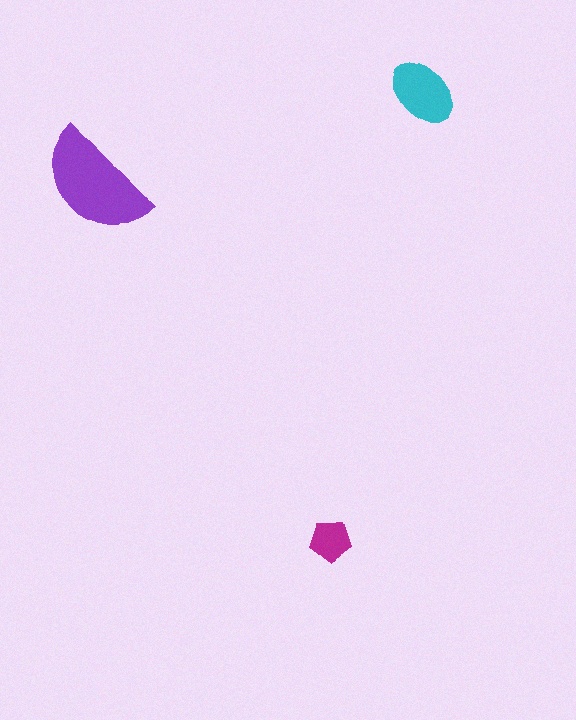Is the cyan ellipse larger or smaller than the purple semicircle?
Smaller.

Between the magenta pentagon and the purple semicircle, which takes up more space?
The purple semicircle.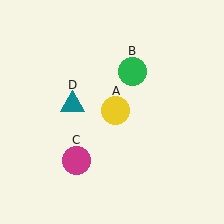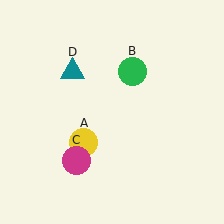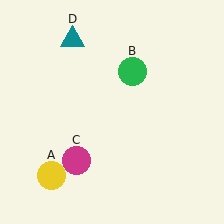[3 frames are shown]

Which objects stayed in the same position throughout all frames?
Green circle (object B) and magenta circle (object C) remained stationary.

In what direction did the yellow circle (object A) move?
The yellow circle (object A) moved down and to the left.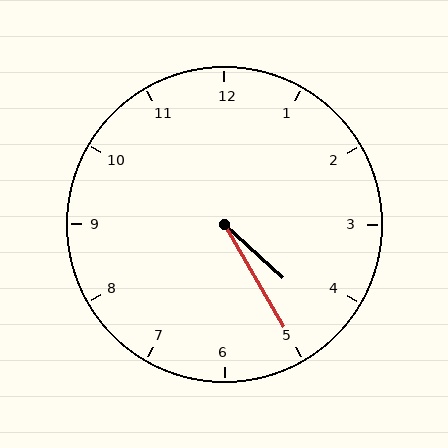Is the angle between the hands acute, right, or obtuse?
It is acute.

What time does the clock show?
4:25.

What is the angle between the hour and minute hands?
Approximately 18 degrees.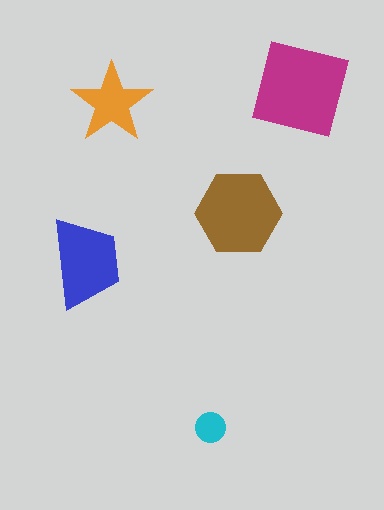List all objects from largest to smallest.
The magenta square, the brown hexagon, the blue trapezoid, the orange star, the cyan circle.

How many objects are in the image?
There are 5 objects in the image.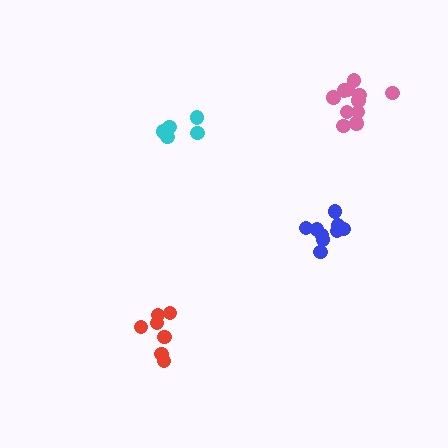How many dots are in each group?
Group 1: 5 dots, Group 2: 9 dots, Group 3: 11 dots, Group 4: 7 dots (32 total).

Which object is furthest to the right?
The pink cluster is rightmost.